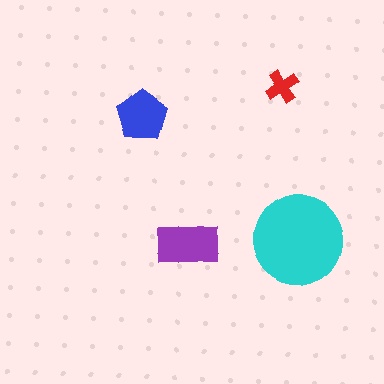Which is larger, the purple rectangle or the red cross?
The purple rectangle.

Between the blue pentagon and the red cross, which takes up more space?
The blue pentagon.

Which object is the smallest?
The red cross.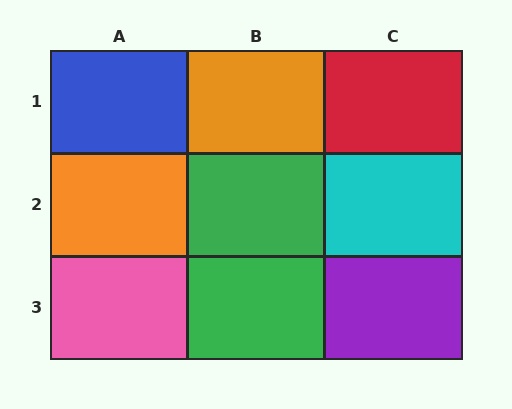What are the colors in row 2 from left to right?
Orange, green, cyan.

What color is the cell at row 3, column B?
Green.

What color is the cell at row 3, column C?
Purple.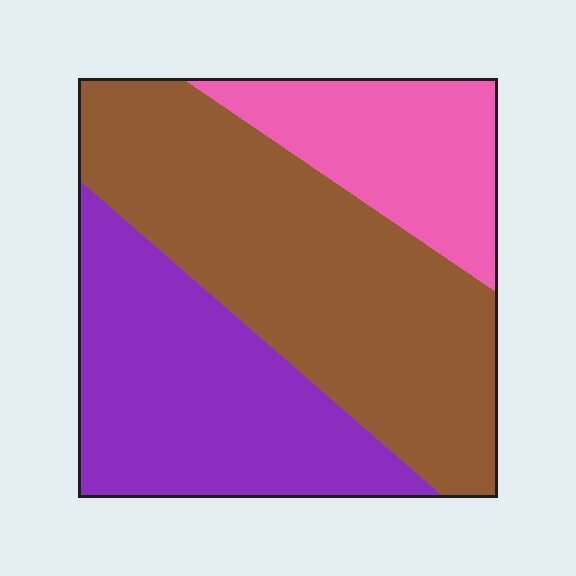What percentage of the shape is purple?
Purple takes up about one third (1/3) of the shape.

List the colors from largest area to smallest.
From largest to smallest: brown, purple, pink.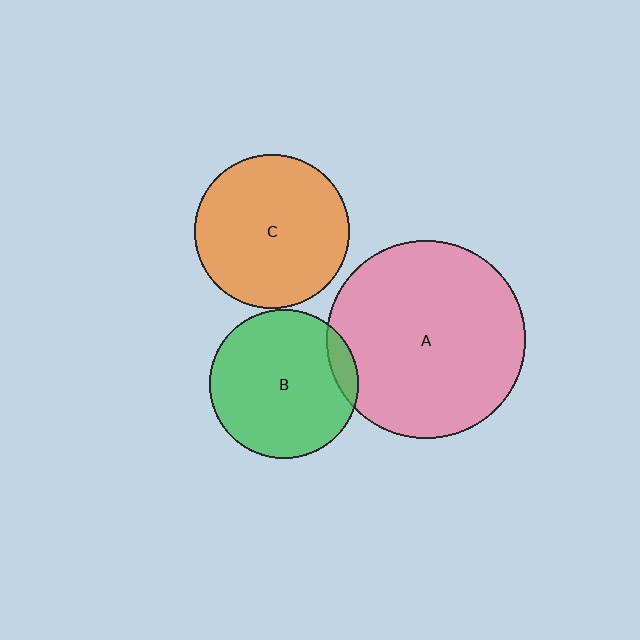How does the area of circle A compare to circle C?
Approximately 1.6 times.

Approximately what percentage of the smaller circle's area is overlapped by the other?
Approximately 10%.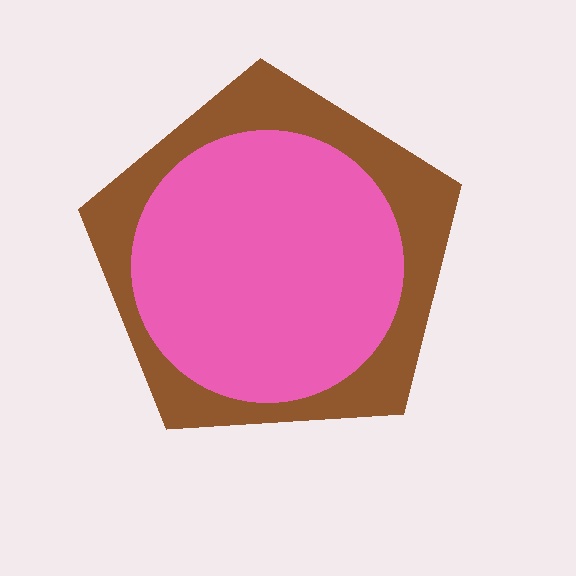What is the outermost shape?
The brown pentagon.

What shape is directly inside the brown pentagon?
The pink circle.